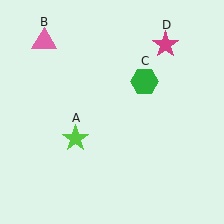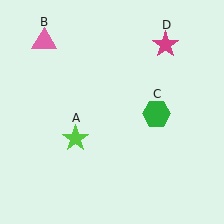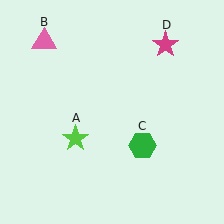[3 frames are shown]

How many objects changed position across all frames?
1 object changed position: green hexagon (object C).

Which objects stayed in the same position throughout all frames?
Lime star (object A) and pink triangle (object B) and magenta star (object D) remained stationary.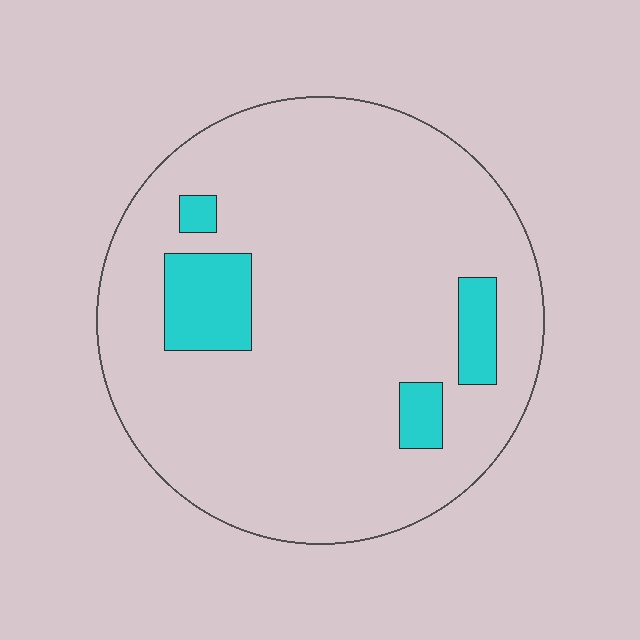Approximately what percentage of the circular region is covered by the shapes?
Approximately 10%.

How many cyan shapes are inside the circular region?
4.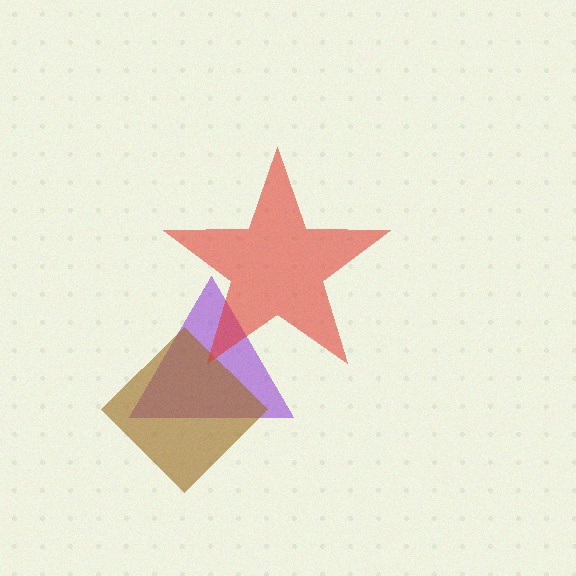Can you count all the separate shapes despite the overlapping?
Yes, there are 3 separate shapes.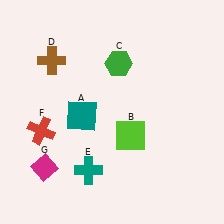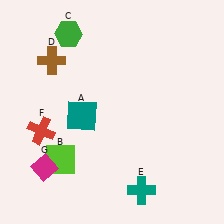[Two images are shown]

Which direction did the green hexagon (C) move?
The green hexagon (C) moved left.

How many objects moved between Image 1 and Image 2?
3 objects moved between the two images.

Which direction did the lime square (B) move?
The lime square (B) moved left.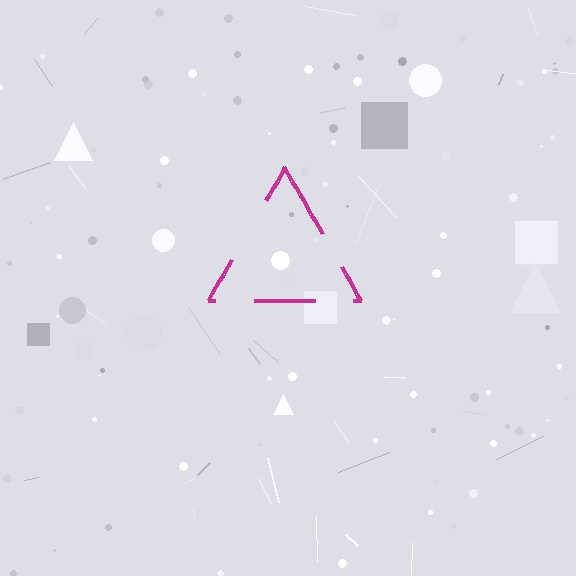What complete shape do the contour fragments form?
The contour fragments form a triangle.